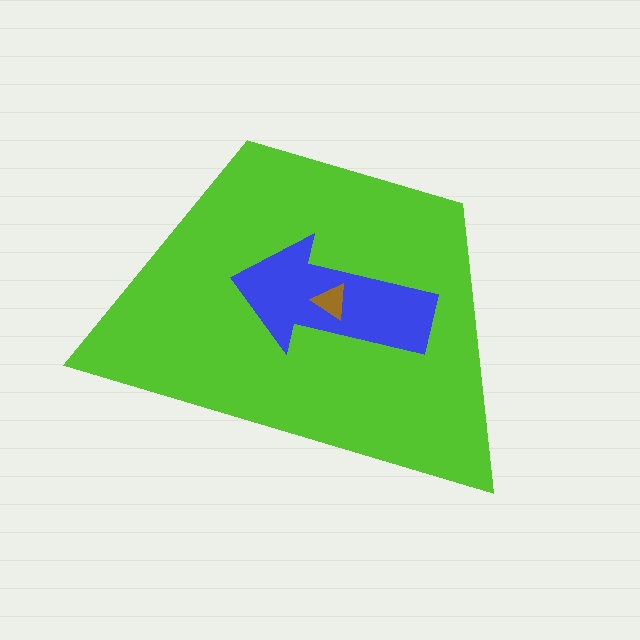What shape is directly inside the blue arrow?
The brown triangle.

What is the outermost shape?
The lime trapezoid.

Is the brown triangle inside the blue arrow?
Yes.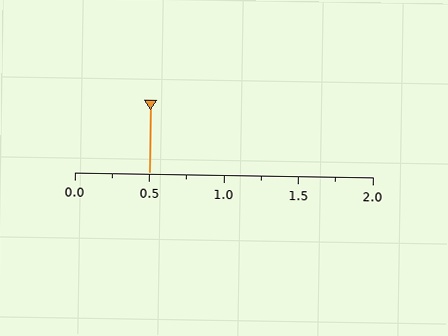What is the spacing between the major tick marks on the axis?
The major ticks are spaced 0.5 apart.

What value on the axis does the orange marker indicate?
The marker indicates approximately 0.5.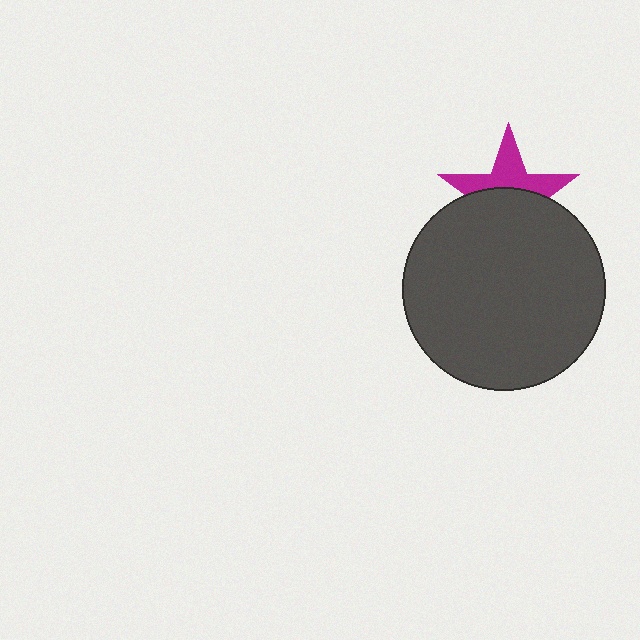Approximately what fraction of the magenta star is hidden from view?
Roughly 54% of the magenta star is hidden behind the dark gray circle.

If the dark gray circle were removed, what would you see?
You would see the complete magenta star.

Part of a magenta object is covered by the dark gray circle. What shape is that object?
It is a star.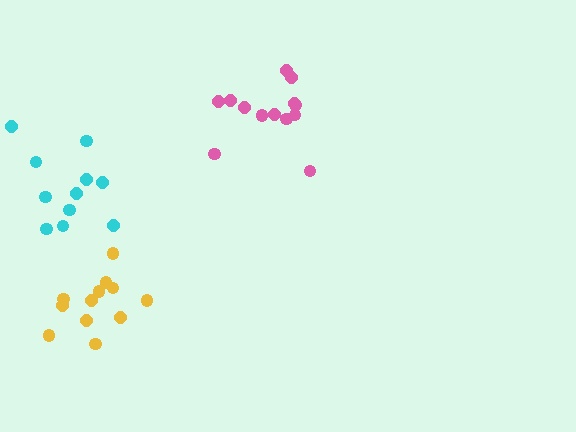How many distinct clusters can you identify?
There are 3 distinct clusters.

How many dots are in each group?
Group 1: 13 dots, Group 2: 12 dots, Group 3: 11 dots (36 total).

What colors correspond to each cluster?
The clusters are colored: pink, yellow, cyan.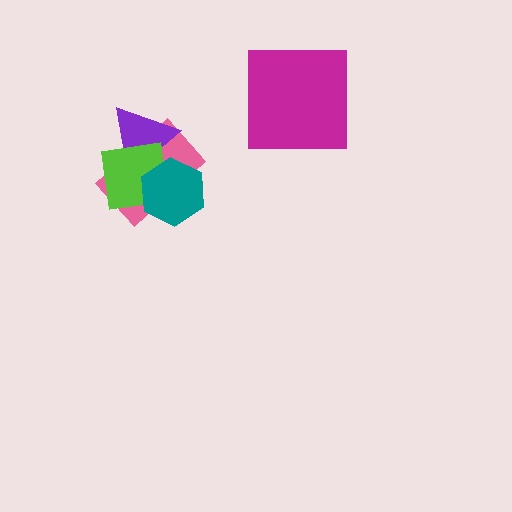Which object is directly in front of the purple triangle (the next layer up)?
The lime square is directly in front of the purple triangle.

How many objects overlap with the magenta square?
0 objects overlap with the magenta square.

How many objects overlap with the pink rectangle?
3 objects overlap with the pink rectangle.